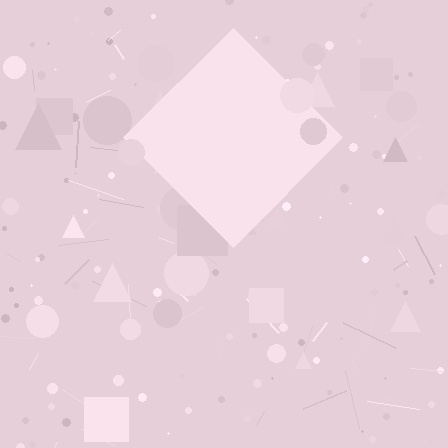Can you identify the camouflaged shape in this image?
The camouflaged shape is a diamond.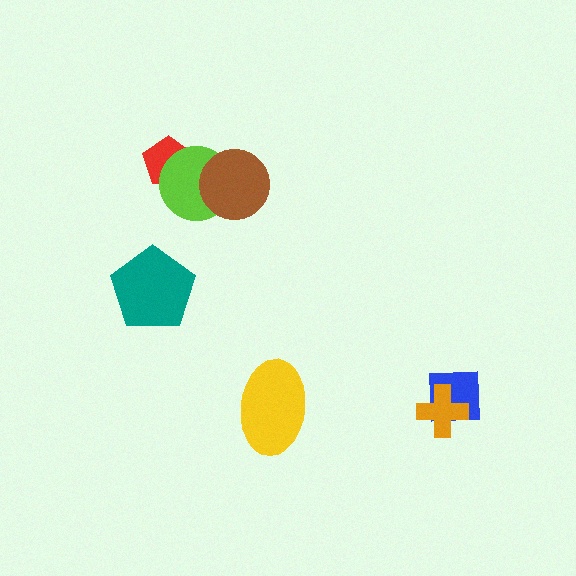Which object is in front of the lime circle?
The brown circle is in front of the lime circle.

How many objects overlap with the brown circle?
1 object overlaps with the brown circle.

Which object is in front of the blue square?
The orange cross is in front of the blue square.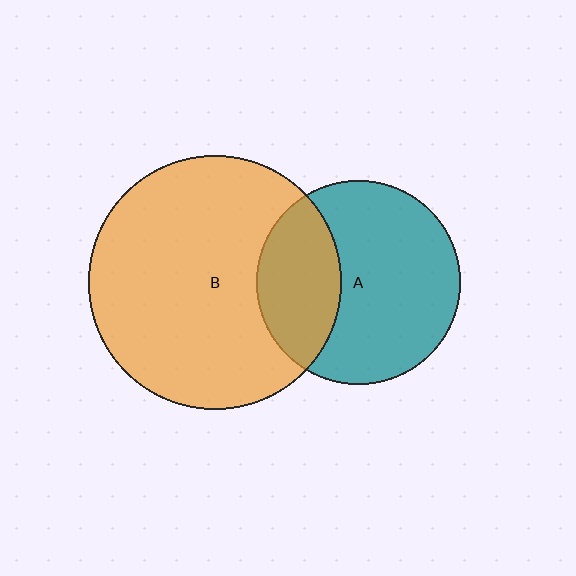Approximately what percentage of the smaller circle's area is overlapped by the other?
Approximately 30%.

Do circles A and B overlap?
Yes.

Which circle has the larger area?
Circle B (orange).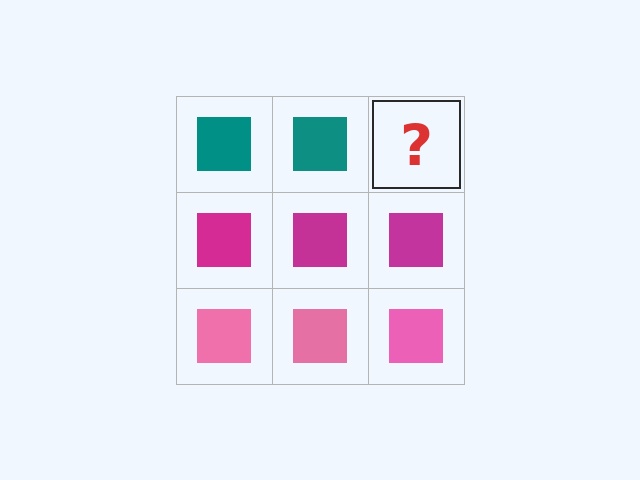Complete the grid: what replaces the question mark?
The question mark should be replaced with a teal square.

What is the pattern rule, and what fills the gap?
The rule is that each row has a consistent color. The gap should be filled with a teal square.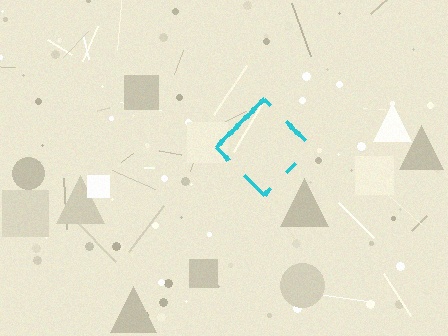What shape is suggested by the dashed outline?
The dashed outline suggests a diamond.